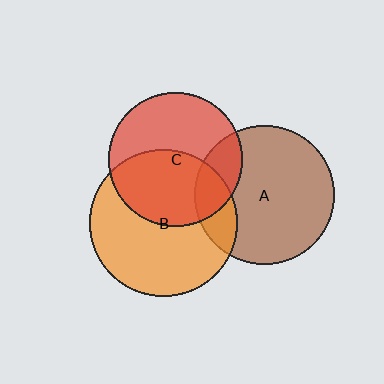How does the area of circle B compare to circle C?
Approximately 1.2 times.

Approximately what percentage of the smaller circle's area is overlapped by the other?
Approximately 50%.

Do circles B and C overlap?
Yes.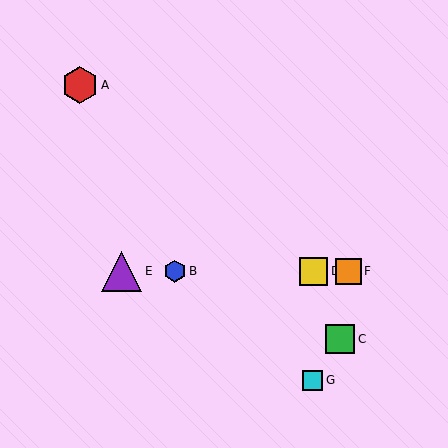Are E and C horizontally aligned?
No, E is at y≈271 and C is at y≈339.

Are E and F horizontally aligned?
Yes, both are at y≈271.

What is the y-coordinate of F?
Object F is at y≈271.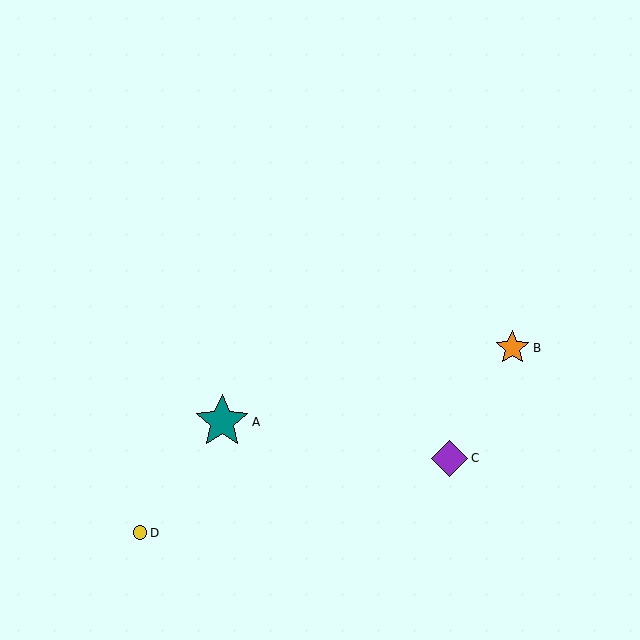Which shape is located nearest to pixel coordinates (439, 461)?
The purple diamond (labeled C) at (450, 458) is nearest to that location.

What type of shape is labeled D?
Shape D is a yellow circle.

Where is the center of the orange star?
The center of the orange star is at (512, 348).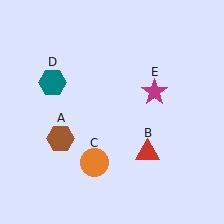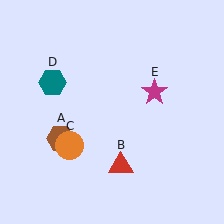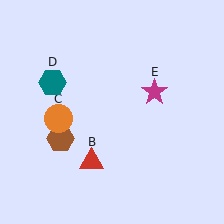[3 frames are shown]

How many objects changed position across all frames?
2 objects changed position: red triangle (object B), orange circle (object C).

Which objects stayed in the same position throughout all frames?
Brown hexagon (object A) and teal hexagon (object D) and magenta star (object E) remained stationary.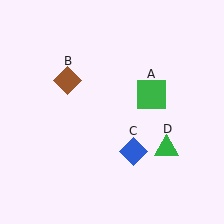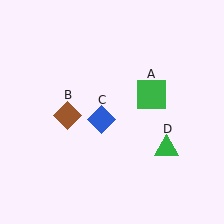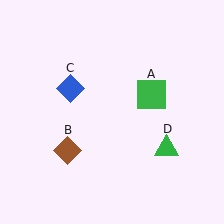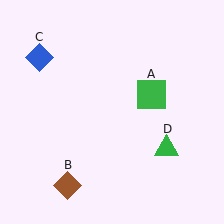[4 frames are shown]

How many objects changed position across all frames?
2 objects changed position: brown diamond (object B), blue diamond (object C).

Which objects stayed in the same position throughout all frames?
Green square (object A) and green triangle (object D) remained stationary.